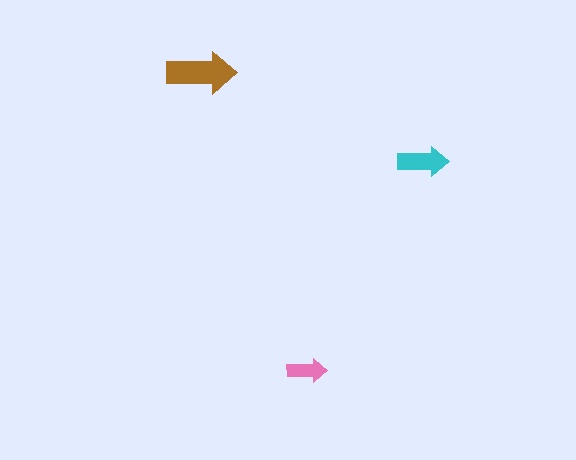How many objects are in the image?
There are 3 objects in the image.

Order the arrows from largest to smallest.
the brown one, the cyan one, the pink one.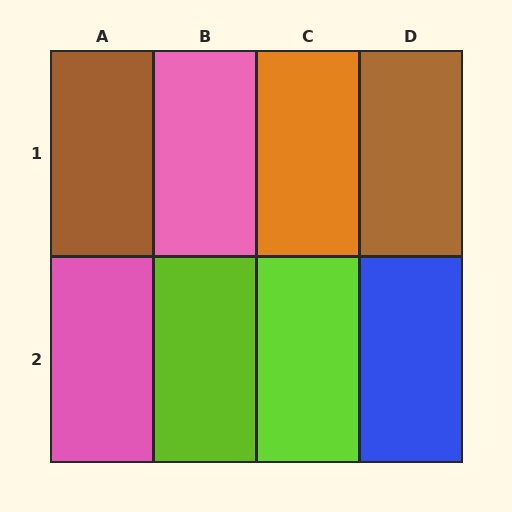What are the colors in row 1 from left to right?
Brown, pink, orange, brown.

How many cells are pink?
2 cells are pink.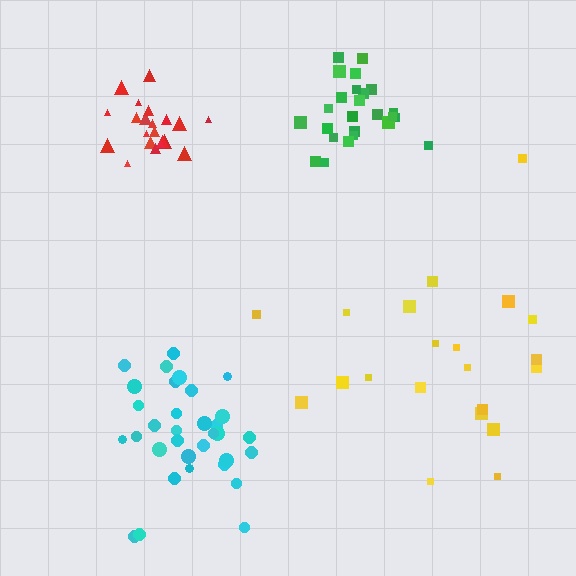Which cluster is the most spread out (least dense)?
Yellow.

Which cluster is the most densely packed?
Red.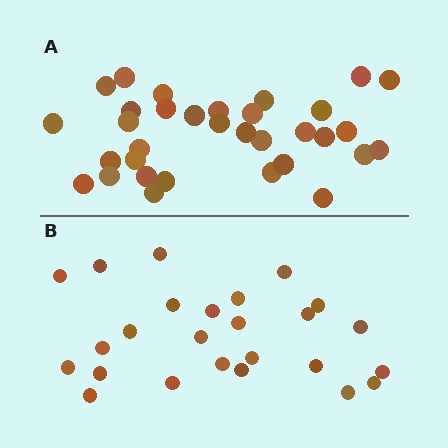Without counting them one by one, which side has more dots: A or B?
Region A (the top region) has more dots.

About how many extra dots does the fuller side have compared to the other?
Region A has roughly 8 or so more dots than region B.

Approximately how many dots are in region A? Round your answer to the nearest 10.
About 30 dots. (The exact count is 33, which rounds to 30.)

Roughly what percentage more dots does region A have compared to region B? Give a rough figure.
About 30% more.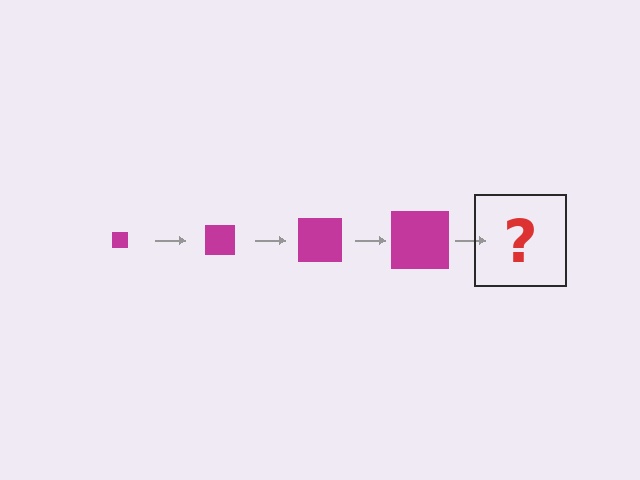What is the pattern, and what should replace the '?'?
The pattern is that the square gets progressively larger each step. The '?' should be a magenta square, larger than the previous one.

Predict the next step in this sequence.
The next step is a magenta square, larger than the previous one.